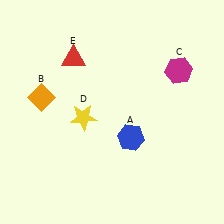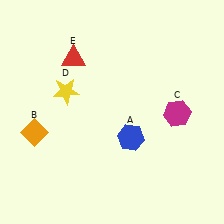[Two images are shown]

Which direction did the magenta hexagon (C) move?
The magenta hexagon (C) moved down.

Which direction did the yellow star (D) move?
The yellow star (D) moved up.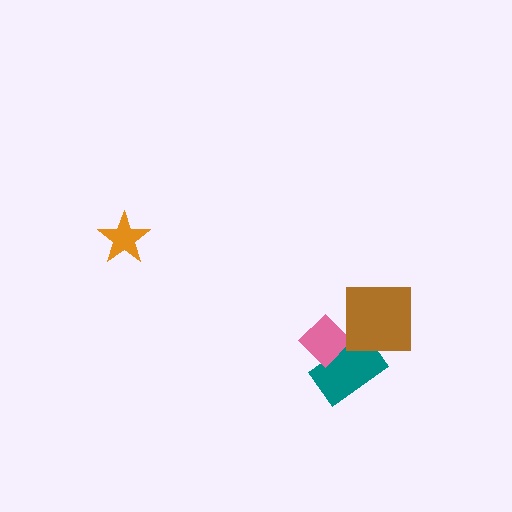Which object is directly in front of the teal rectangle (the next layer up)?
The pink diamond is directly in front of the teal rectangle.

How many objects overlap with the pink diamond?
1 object overlaps with the pink diamond.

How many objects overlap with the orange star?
0 objects overlap with the orange star.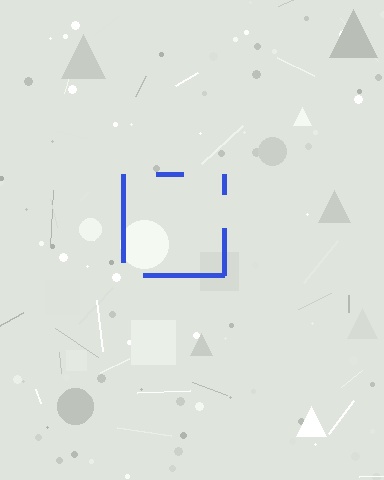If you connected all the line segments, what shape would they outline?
They would outline a square.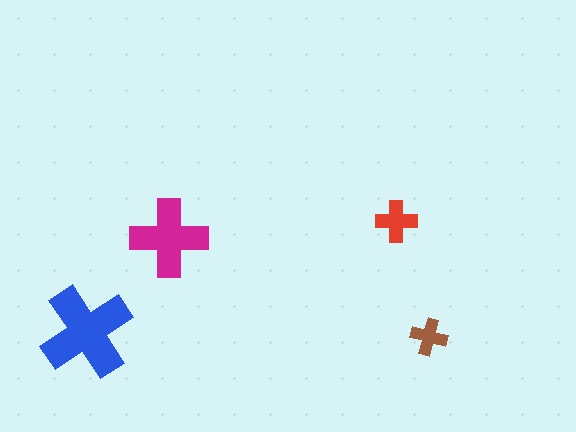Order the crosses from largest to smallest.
the blue one, the magenta one, the red one, the brown one.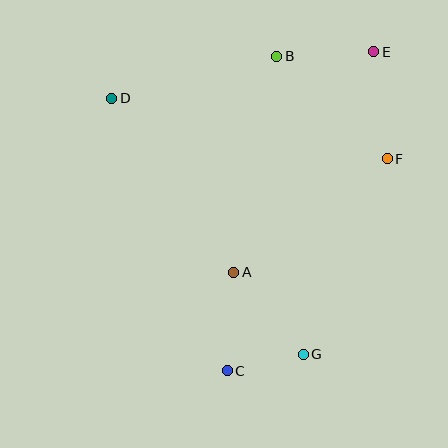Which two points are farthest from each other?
Points C and E are farthest from each other.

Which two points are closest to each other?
Points C and G are closest to each other.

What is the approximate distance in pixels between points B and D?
The distance between B and D is approximately 170 pixels.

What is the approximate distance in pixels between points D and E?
The distance between D and E is approximately 266 pixels.